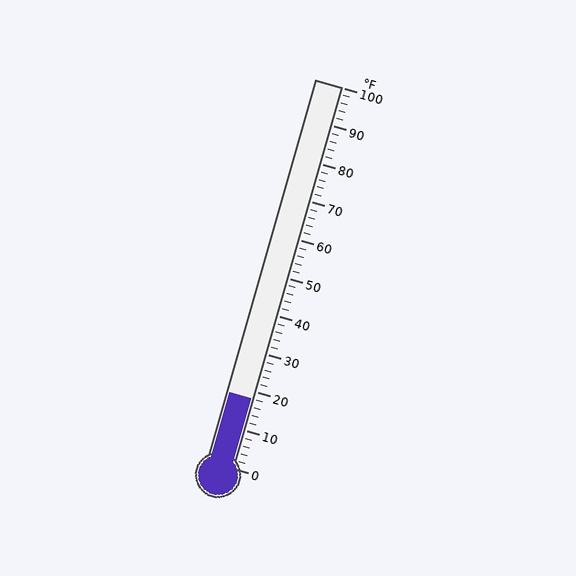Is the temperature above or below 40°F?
The temperature is below 40°F.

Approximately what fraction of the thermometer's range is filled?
The thermometer is filled to approximately 20% of its range.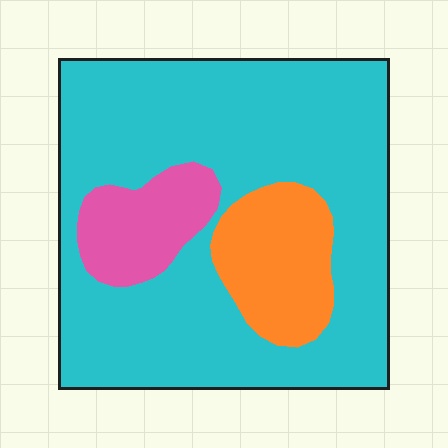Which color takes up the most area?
Cyan, at roughly 75%.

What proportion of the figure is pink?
Pink covers 11% of the figure.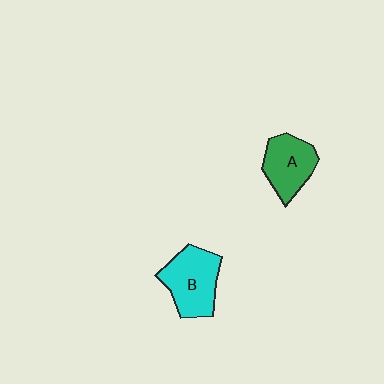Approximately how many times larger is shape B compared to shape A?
Approximately 1.2 times.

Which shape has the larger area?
Shape B (cyan).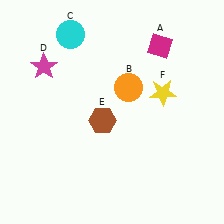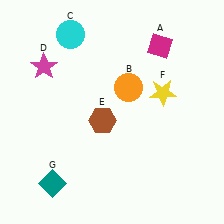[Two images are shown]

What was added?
A teal diamond (G) was added in Image 2.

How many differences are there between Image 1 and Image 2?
There is 1 difference between the two images.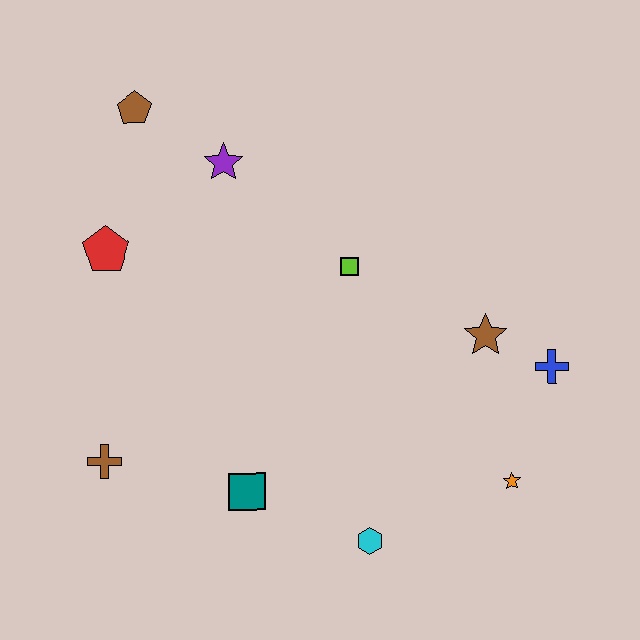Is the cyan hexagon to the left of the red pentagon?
No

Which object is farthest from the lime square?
The brown cross is farthest from the lime square.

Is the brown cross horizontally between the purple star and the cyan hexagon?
No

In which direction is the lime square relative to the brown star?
The lime square is to the left of the brown star.